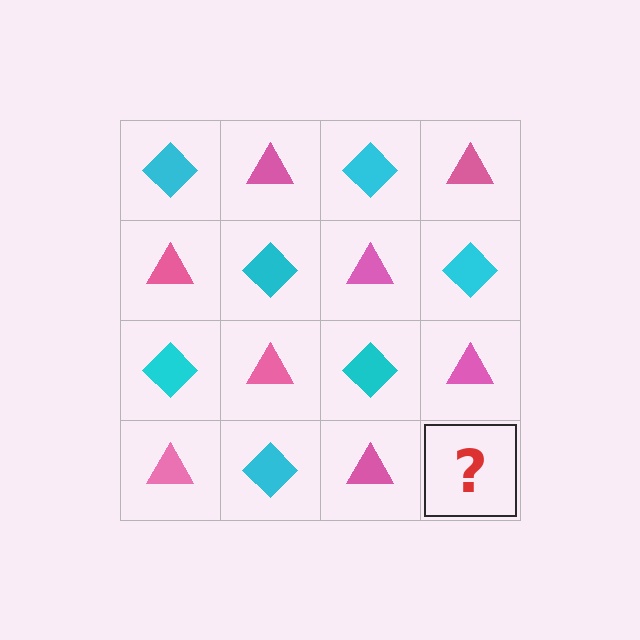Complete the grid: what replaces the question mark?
The question mark should be replaced with a cyan diamond.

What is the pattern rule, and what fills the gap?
The rule is that it alternates cyan diamond and pink triangle in a checkerboard pattern. The gap should be filled with a cyan diamond.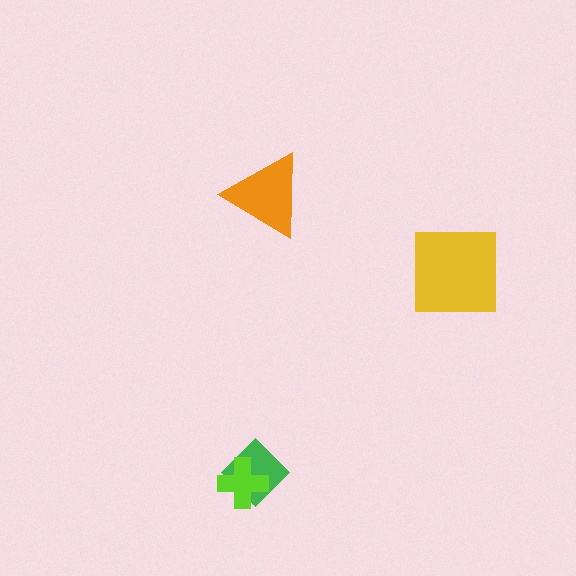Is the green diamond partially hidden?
Yes, it is partially covered by another shape.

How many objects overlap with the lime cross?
1 object overlaps with the lime cross.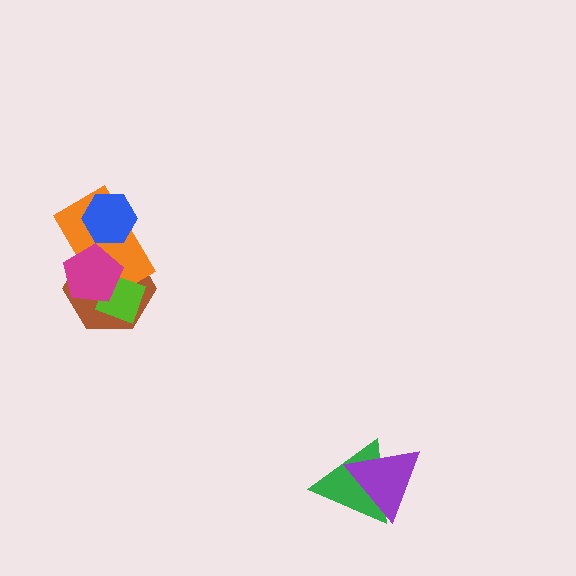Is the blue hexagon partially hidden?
No, no other shape covers it.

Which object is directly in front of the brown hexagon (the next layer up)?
The orange rectangle is directly in front of the brown hexagon.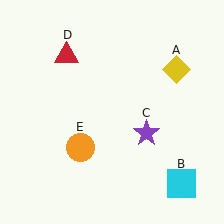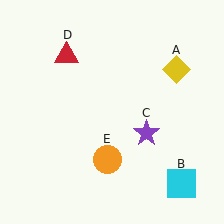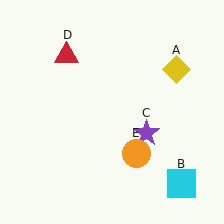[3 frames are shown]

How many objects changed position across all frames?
1 object changed position: orange circle (object E).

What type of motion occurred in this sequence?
The orange circle (object E) rotated counterclockwise around the center of the scene.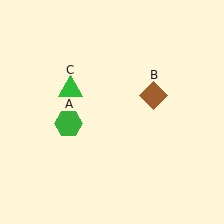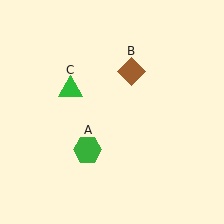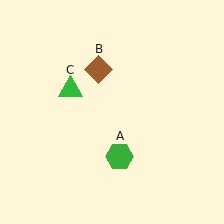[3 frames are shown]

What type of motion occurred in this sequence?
The green hexagon (object A), brown diamond (object B) rotated counterclockwise around the center of the scene.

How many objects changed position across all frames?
2 objects changed position: green hexagon (object A), brown diamond (object B).